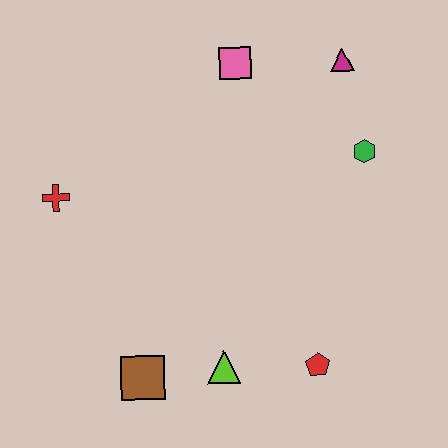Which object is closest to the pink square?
The magenta triangle is closest to the pink square.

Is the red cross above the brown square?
Yes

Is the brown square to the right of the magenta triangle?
No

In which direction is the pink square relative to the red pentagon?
The pink square is above the red pentagon.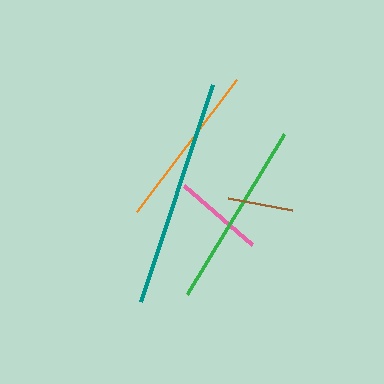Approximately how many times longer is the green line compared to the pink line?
The green line is approximately 2.1 times the length of the pink line.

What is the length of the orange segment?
The orange segment is approximately 166 pixels long.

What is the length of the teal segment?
The teal segment is approximately 229 pixels long.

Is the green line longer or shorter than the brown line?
The green line is longer than the brown line.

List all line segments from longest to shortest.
From longest to shortest: teal, green, orange, pink, brown.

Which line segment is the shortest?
The brown line is the shortest at approximately 66 pixels.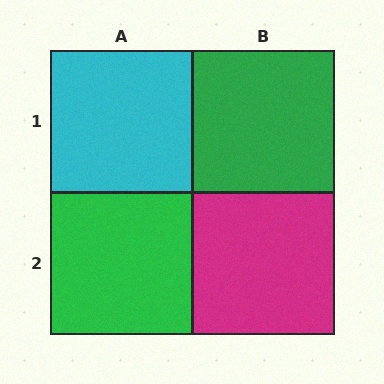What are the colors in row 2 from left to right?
Green, magenta.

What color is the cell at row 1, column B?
Green.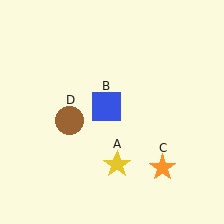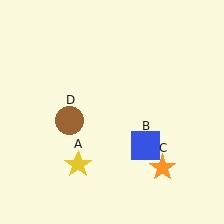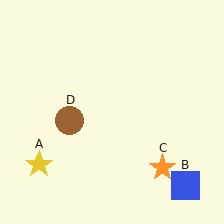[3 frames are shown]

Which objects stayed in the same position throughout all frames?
Orange star (object C) and brown circle (object D) remained stationary.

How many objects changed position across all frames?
2 objects changed position: yellow star (object A), blue square (object B).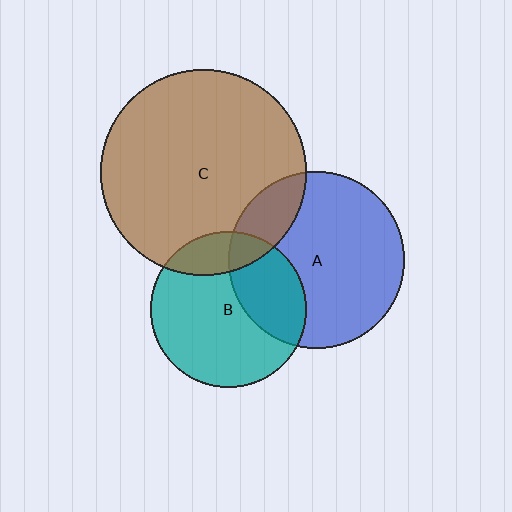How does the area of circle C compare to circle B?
Approximately 1.7 times.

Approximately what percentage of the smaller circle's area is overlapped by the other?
Approximately 15%.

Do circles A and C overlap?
Yes.